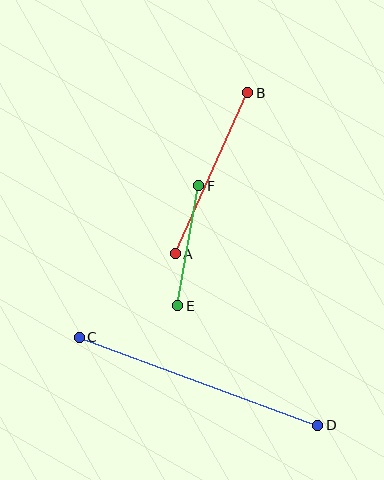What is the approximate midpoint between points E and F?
The midpoint is at approximately (188, 246) pixels.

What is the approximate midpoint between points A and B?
The midpoint is at approximately (211, 173) pixels.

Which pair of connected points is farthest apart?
Points C and D are farthest apart.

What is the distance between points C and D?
The distance is approximately 254 pixels.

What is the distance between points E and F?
The distance is approximately 122 pixels.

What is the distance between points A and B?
The distance is approximately 177 pixels.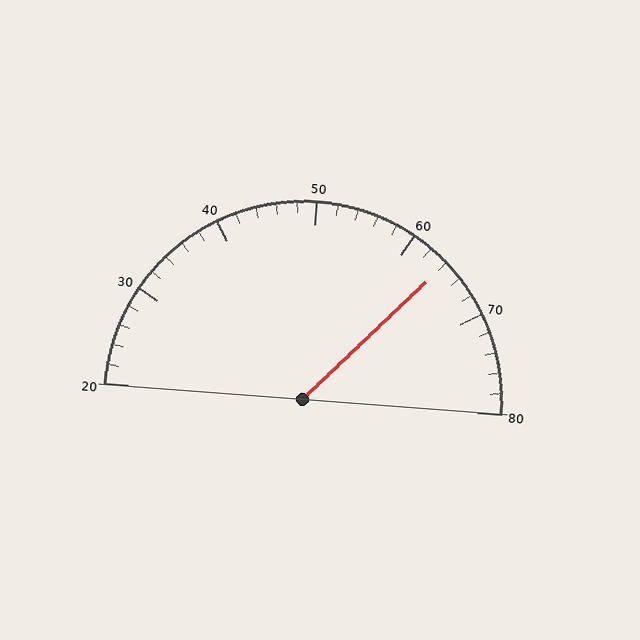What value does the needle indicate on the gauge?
The needle indicates approximately 64.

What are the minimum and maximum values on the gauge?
The gauge ranges from 20 to 80.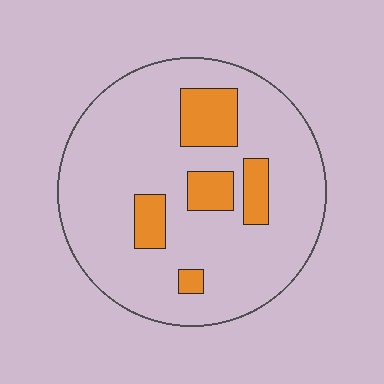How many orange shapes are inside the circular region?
5.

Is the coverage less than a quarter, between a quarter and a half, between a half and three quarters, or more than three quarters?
Less than a quarter.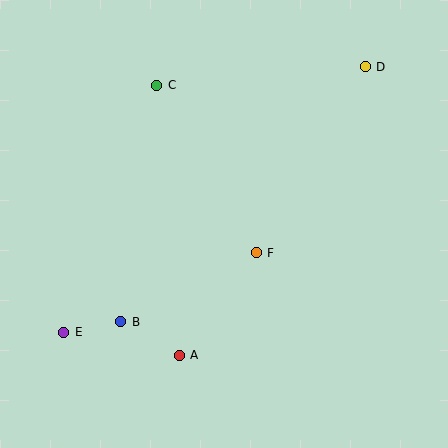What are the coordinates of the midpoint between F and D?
The midpoint between F and D is at (311, 160).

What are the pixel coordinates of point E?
Point E is at (64, 332).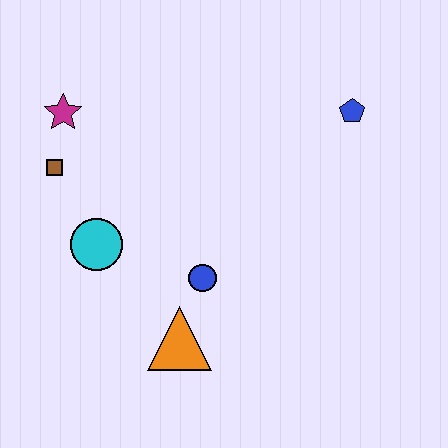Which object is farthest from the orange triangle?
The blue pentagon is farthest from the orange triangle.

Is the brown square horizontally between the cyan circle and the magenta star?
No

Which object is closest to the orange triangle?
The blue circle is closest to the orange triangle.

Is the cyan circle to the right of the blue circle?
No